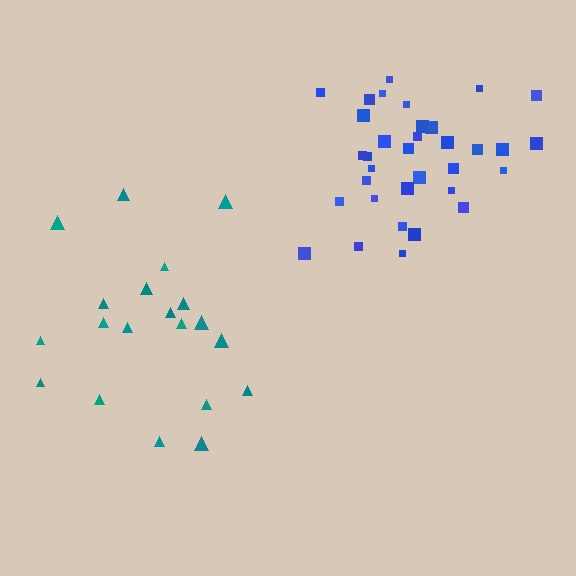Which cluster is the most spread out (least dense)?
Teal.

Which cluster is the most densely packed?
Blue.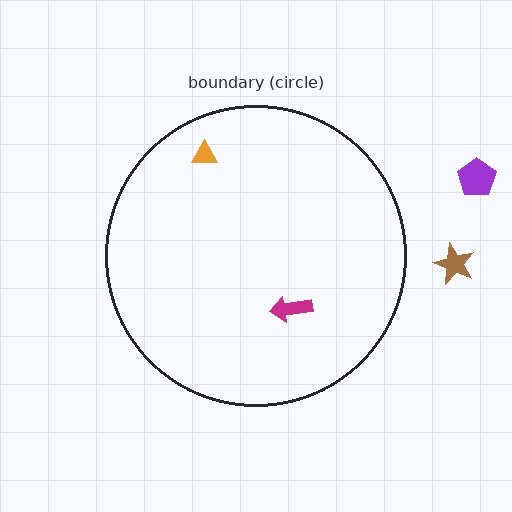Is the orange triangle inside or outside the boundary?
Inside.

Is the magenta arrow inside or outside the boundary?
Inside.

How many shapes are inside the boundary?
2 inside, 2 outside.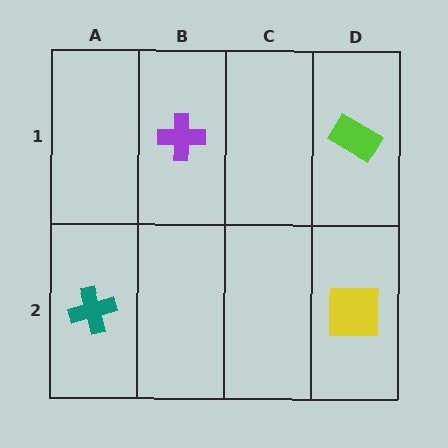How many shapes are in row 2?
2 shapes.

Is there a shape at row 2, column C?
No, that cell is empty.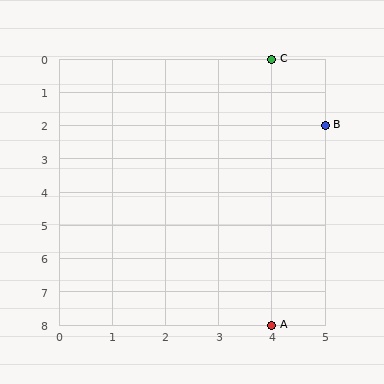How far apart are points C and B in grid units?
Points C and B are 1 column and 2 rows apart (about 2.2 grid units diagonally).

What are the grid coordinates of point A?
Point A is at grid coordinates (4, 8).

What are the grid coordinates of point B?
Point B is at grid coordinates (5, 2).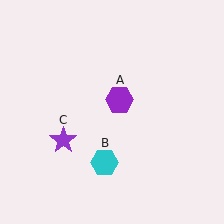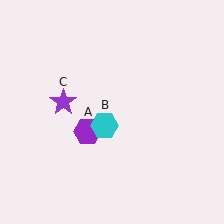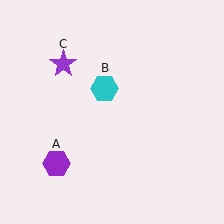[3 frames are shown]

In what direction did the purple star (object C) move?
The purple star (object C) moved up.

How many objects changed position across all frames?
3 objects changed position: purple hexagon (object A), cyan hexagon (object B), purple star (object C).